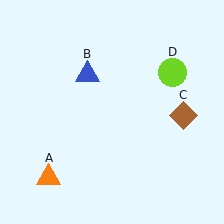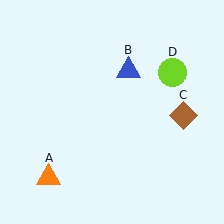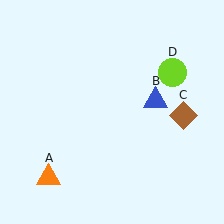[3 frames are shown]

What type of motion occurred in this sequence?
The blue triangle (object B) rotated clockwise around the center of the scene.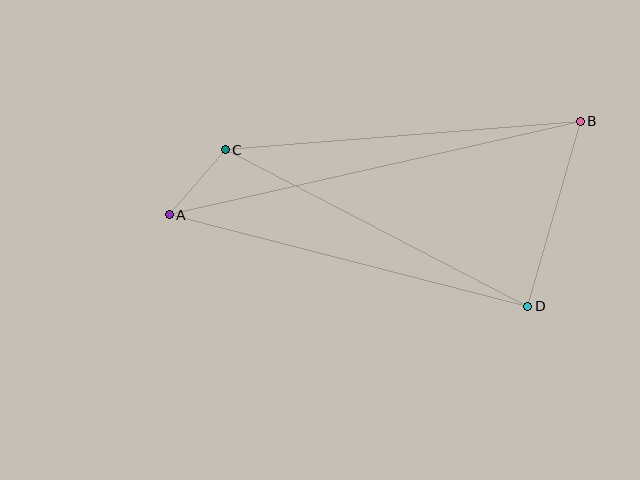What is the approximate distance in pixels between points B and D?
The distance between B and D is approximately 192 pixels.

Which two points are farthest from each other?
Points A and B are farthest from each other.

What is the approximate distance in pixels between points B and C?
The distance between B and C is approximately 356 pixels.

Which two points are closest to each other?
Points A and C are closest to each other.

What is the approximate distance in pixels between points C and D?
The distance between C and D is approximately 341 pixels.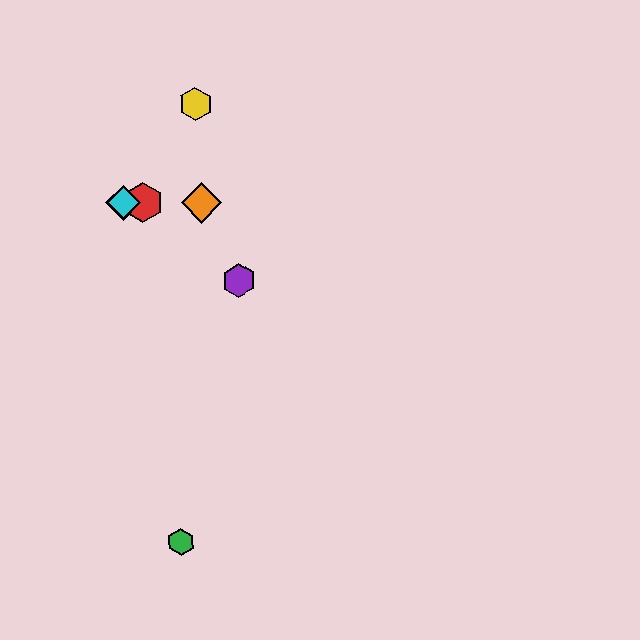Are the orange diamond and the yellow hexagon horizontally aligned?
No, the orange diamond is at y≈202 and the yellow hexagon is at y≈104.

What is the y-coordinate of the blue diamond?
The blue diamond is at y≈203.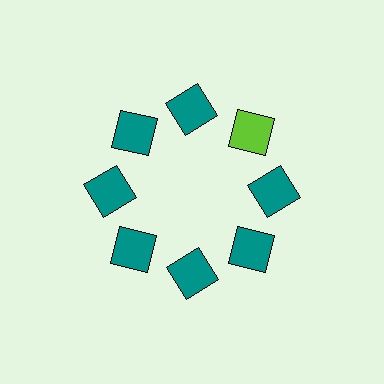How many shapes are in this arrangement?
There are 8 shapes arranged in a ring pattern.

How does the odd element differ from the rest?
It has a different color: lime instead of teal.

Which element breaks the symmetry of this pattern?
The lime square at roughly the 2 o'clock position breaks the symmetry. All other shapes are teal squares.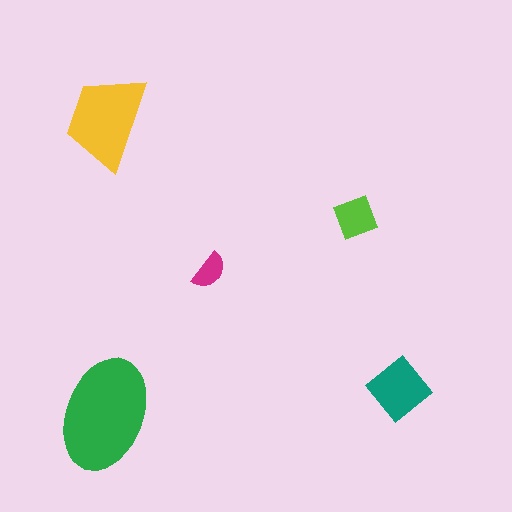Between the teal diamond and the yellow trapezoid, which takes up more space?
The yellow trapezoid.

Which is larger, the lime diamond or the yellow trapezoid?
The yellow trapezoid.